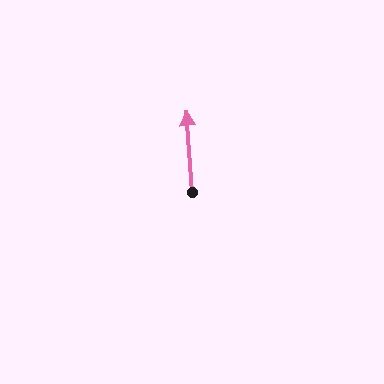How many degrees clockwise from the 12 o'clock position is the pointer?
Approximately 356 degrees.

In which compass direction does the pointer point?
North.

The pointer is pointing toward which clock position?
Roughly 12 o'clock.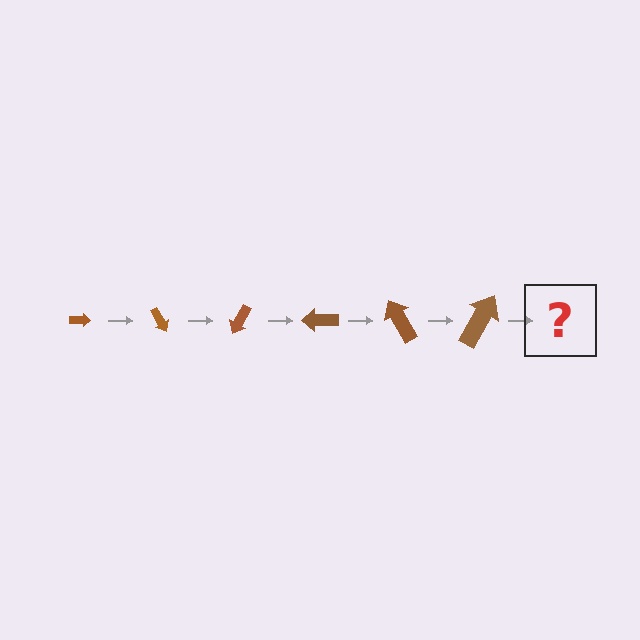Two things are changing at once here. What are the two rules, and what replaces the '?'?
The two rules are that the arrow grows larger each step and it rotates 60 degrees each step. The '?' should be an arrow, larger than the previous one and rotated 360 degrees from the start.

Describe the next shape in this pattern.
It should be an arrow, larger than the previous one and rotated 360 degrees from the start.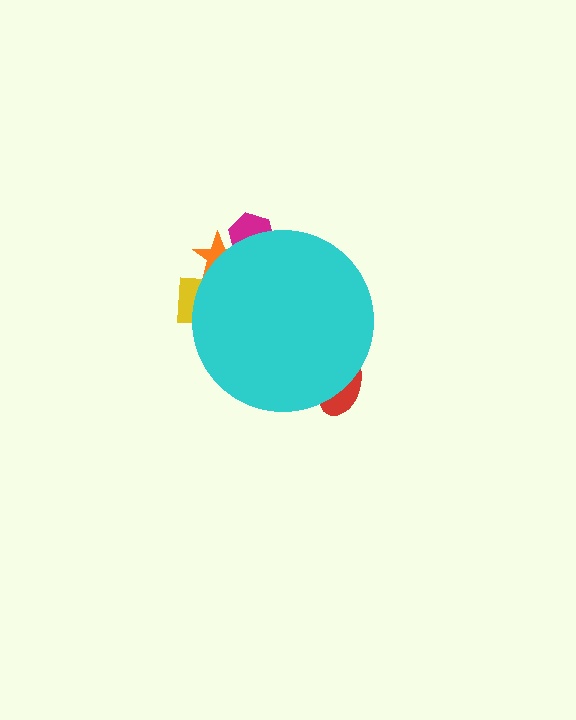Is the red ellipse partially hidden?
Yes, the red ellipse is partially hidden behind the cyan circle.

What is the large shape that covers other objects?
A cyan circle.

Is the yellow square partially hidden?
Yes, the yellow square is partially hidden behind the cyan circle.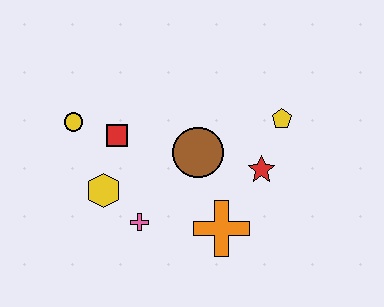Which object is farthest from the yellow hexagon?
The yellow pentagon is farthest from the yellow hexagon.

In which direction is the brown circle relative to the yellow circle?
The brown circle is to the right of the yellow circle.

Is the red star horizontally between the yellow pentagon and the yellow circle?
Yes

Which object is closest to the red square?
The yellow circle is closest to the red square.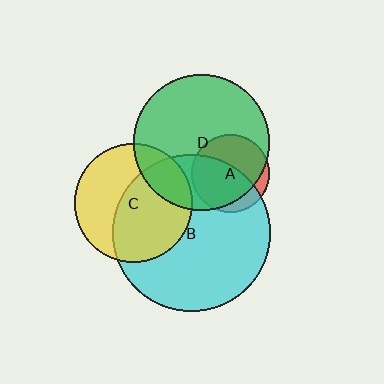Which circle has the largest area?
Circle B (cyan).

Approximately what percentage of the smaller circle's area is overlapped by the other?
Approximately 55%.